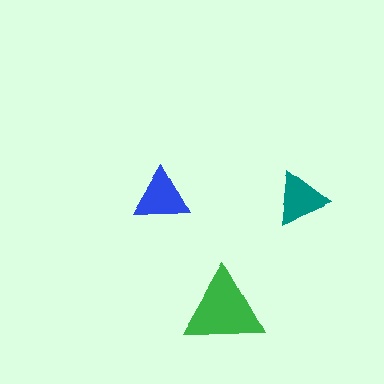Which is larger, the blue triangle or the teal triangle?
The blue one.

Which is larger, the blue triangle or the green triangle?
The green one.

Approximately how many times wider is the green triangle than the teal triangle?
About 1.5 times wider.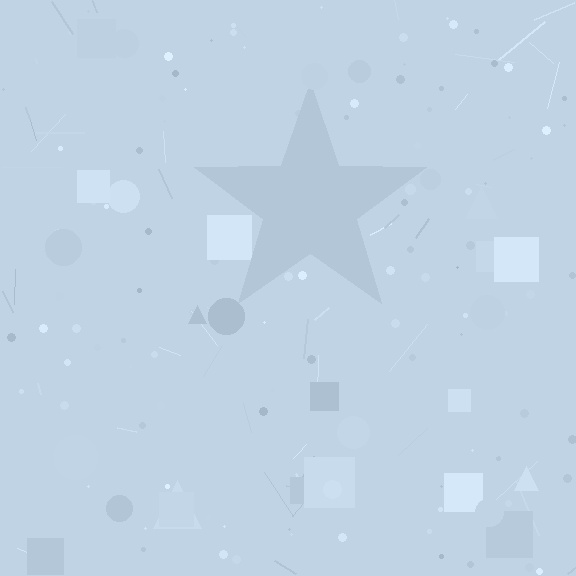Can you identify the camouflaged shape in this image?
The camouflaged shape is a star.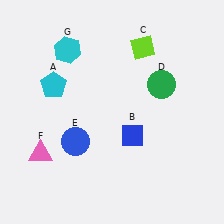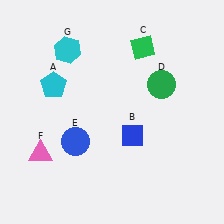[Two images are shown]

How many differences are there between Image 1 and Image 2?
There is 1 difference between the two images.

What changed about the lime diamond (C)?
In Image 1, C is lime. In Image 2, it changed to green.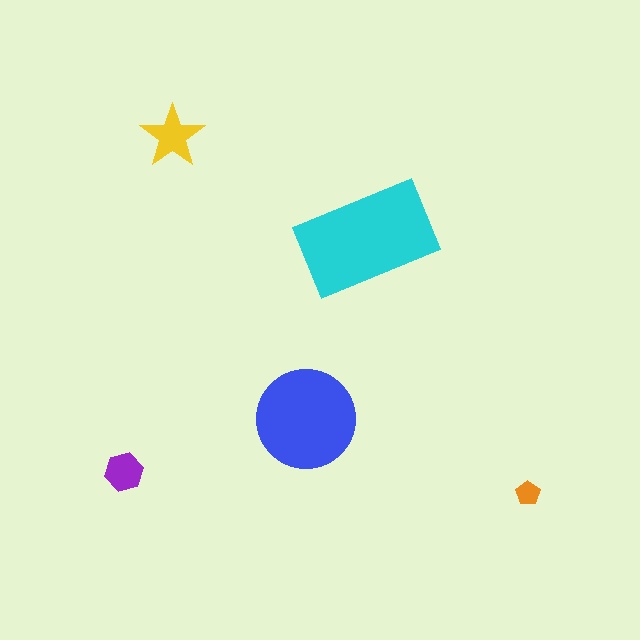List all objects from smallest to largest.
The orange pentagon, the purple hexagon, the yellow star, the blue circle, the cyan rectangle.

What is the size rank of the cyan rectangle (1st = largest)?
1st.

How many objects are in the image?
There are 5 objects in the image.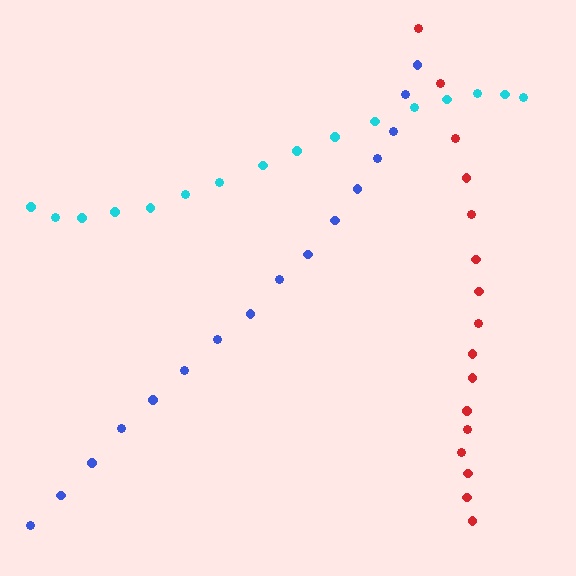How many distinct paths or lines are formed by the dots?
There are 3 distinct paths.